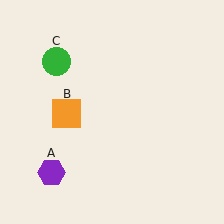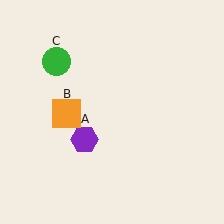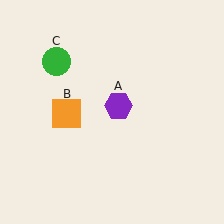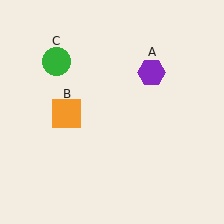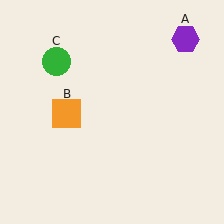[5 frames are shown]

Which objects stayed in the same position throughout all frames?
Orange square (object B) and green circle (object C) remained stationary.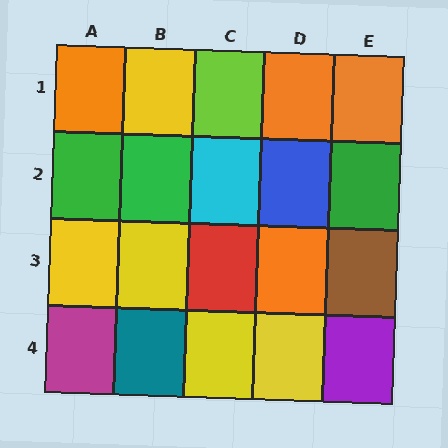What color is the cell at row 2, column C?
Cyan.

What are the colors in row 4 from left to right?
Magenta, teal, yellow, yellow, purple.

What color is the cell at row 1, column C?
Lime.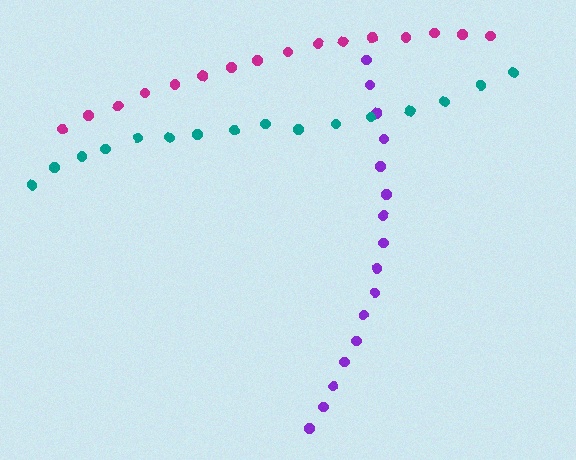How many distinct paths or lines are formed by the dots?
There are 3 distinct paths.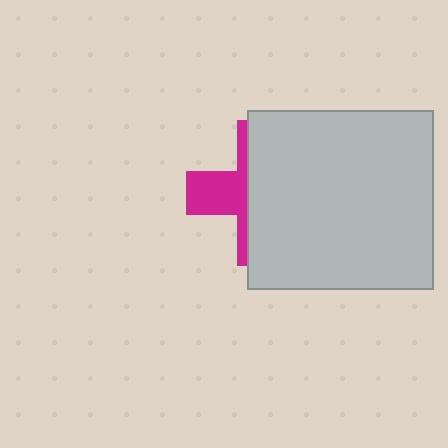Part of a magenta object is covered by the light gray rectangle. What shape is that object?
It is a cross.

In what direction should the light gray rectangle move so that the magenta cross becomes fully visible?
The light gray rectangle should move right. That is the shortest direction to clear the overlap and leave the magenta cross fully visible.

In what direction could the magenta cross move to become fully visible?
The magenta cross could move left. That would shift it out from behind the light gray rectangle entirely.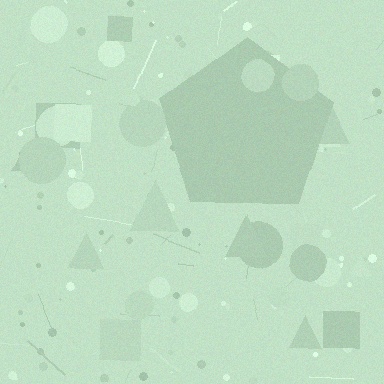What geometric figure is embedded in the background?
A pentagon is embedded in the background.